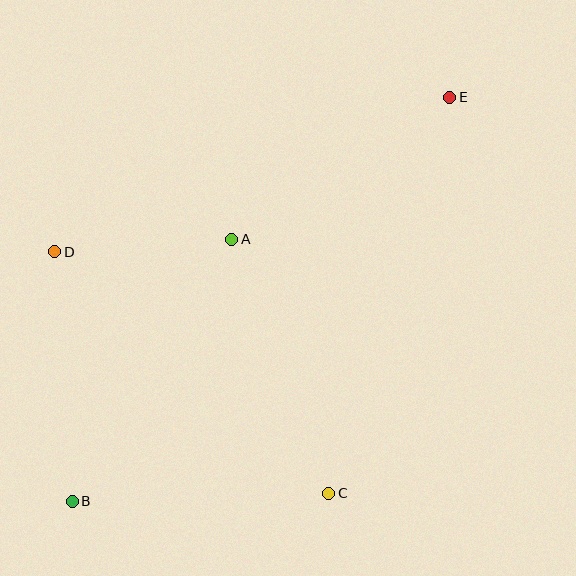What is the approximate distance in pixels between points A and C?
The distance between A and C is approximately 272 pixels.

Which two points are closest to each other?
Points A and D are closest to each other.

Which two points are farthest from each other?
Points B and E are farthest from each other.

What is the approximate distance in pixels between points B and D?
The distance between B and D is approximately 250 pixels.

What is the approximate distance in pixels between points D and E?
The distance between D and E is approximately 424 pixels.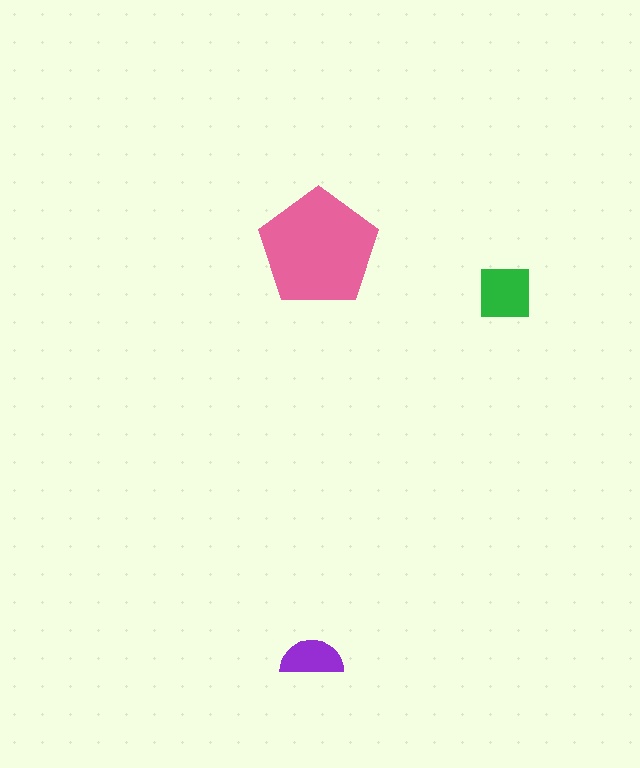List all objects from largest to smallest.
The pink pentagon, the green square, the purple semicircle.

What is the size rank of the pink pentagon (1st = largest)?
1st.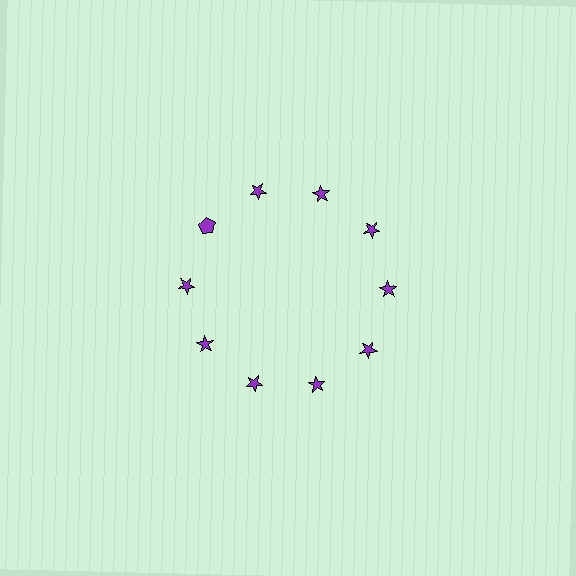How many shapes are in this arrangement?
There are 10 shapes arranged in a ring pattern.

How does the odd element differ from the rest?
It has a different shape: pentagon instead of star.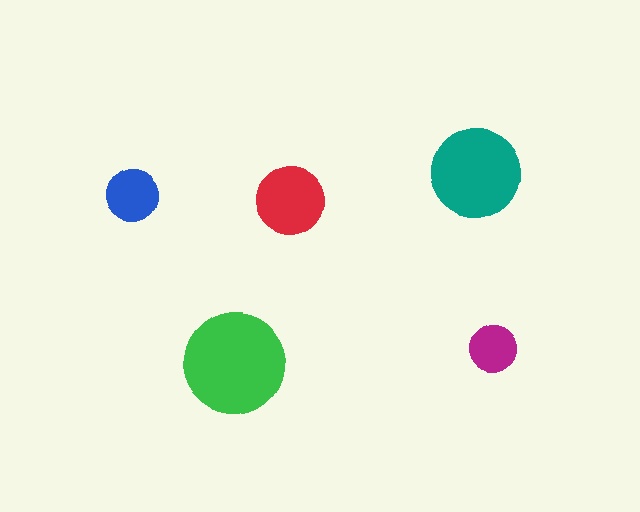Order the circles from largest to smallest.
the green one, the teal one, the red one, the blue one, the magenta one.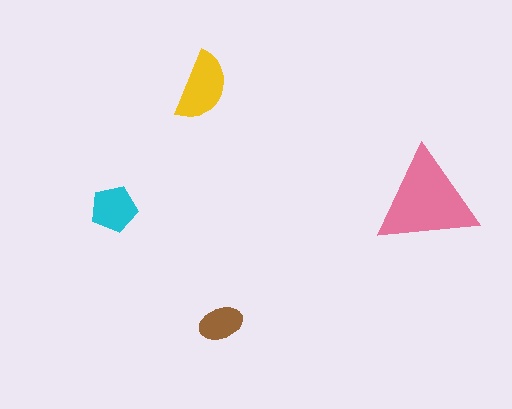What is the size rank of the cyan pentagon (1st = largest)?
3rd.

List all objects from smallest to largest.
The brown ellipse, the cyan pentagon, the yellow semicircle, the pink triangle.